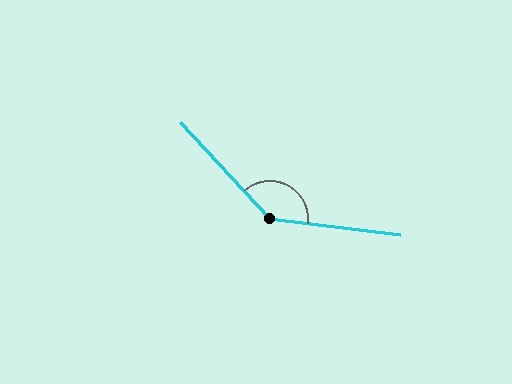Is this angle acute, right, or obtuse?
It is obtuse.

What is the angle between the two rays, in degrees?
Approximately 139 degrees.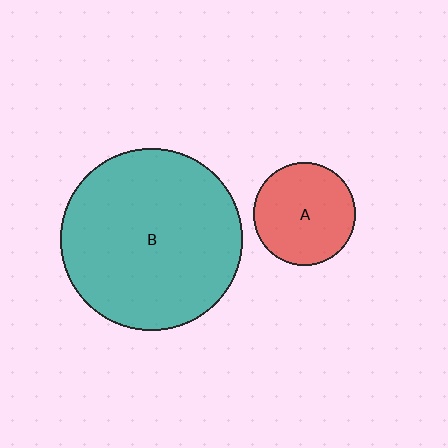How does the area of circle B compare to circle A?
Approximately 3.1 times.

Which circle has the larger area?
Circle B (teal).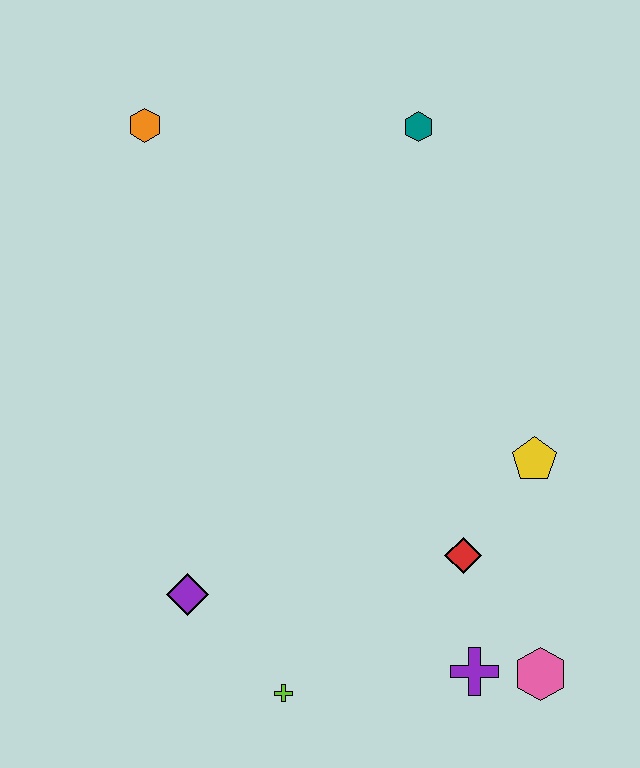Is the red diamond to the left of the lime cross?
No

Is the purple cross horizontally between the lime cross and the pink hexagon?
Yes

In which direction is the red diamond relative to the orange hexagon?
The red diamond is below the orange hexagon.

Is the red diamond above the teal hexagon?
No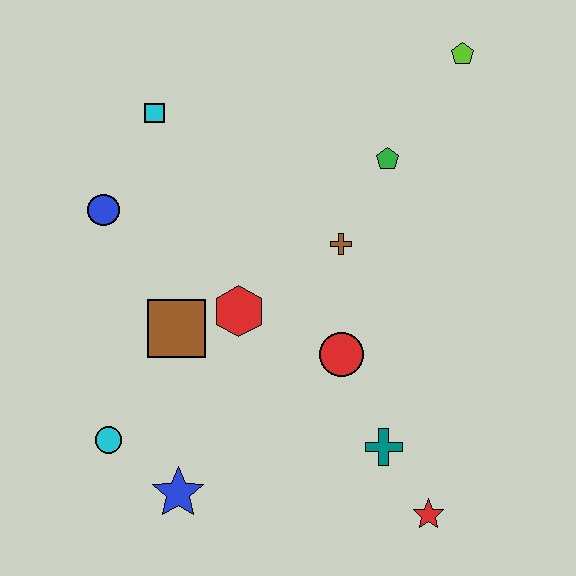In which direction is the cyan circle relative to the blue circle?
The cyan circle is below the blue circle.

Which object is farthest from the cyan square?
The red star is farthest from the cyan square.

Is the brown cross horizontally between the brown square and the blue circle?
No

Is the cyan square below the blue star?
No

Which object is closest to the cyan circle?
The blue star is closest to the cyan circle.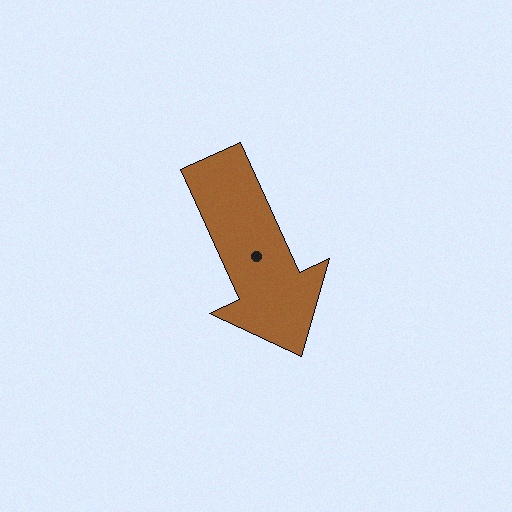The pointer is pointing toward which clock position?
Roughly 5 o'clock.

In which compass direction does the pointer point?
Southeast.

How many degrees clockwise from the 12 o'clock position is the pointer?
Approximately 156 degrees.